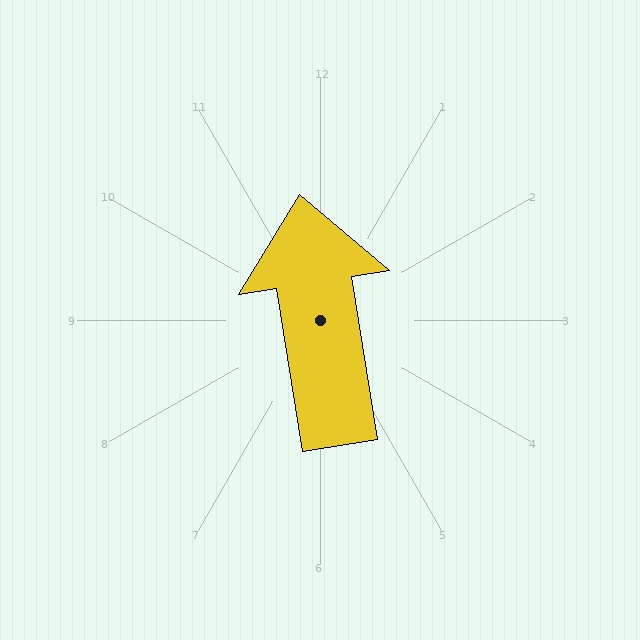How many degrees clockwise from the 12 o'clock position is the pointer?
Approximately 351 degrees.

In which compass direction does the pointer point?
North.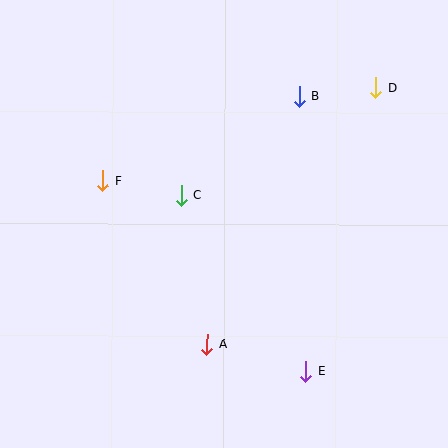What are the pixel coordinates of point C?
Point C is at (181, 195).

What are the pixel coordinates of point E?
Point E is at (306, 372).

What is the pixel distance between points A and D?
The distance between A and D is 307 pixels.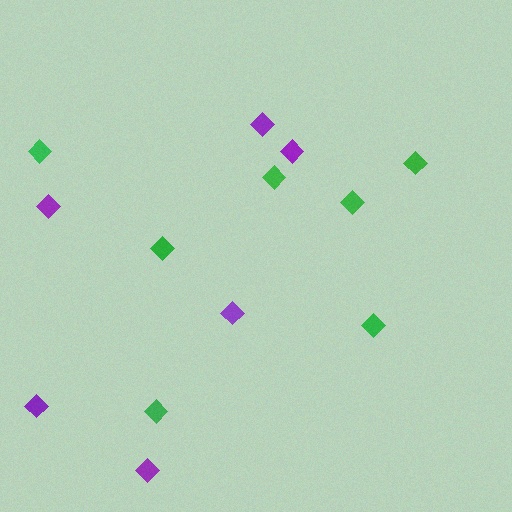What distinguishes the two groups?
There are 2 groups: one group of green diamonds (7) and one group of purple diamonds (6).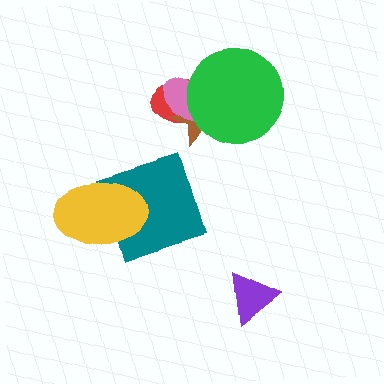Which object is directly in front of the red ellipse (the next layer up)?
The brown star is directly in front of the red ellipse.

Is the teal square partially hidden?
Yes, it is partially covered by another shape.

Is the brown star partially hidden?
Yes, it is partially covered by another shape.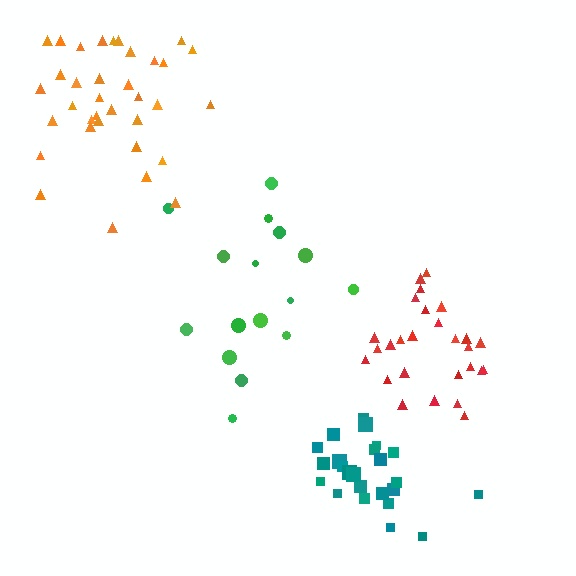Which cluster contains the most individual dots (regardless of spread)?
Orange (35).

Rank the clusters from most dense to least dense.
teal, orange, red, green.